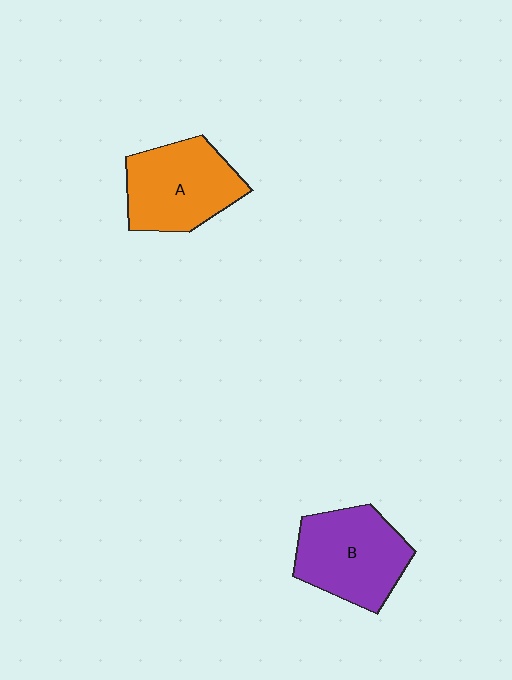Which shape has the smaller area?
Shape A (orange).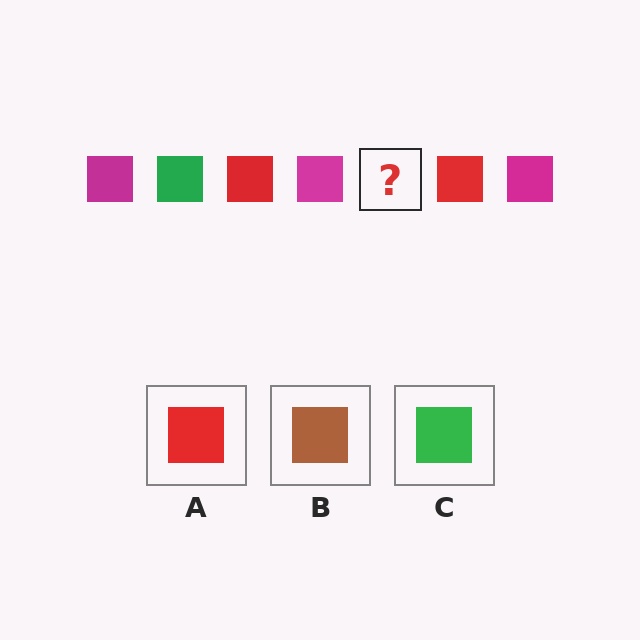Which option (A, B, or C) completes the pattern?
C.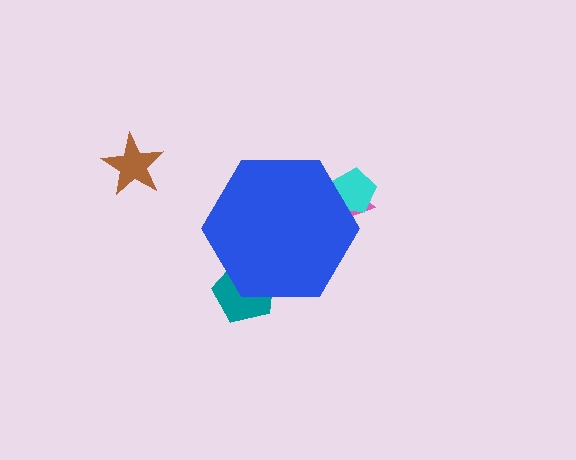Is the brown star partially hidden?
No, the brown star is fully visible.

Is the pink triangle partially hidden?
Yes, the pink triangle is partially hidden behind the blue hexagon.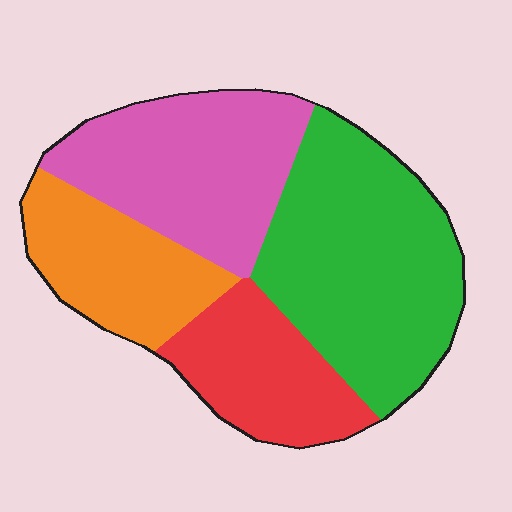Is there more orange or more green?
Green.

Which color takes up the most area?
Green, at roughly 35%.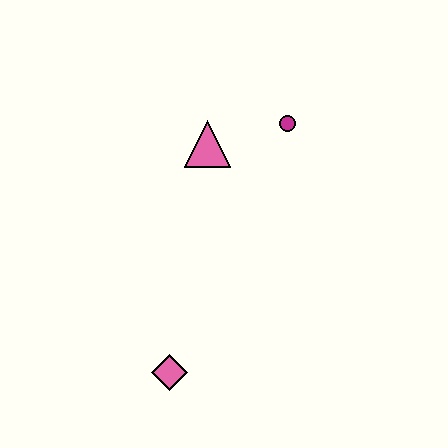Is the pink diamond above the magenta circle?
No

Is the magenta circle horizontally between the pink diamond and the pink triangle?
No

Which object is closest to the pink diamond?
The pink triangle is closest to the pink diamond.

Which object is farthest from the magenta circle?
The pink diamond is farthest from the magenta circle.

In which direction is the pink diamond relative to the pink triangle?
The pink diamond is below the pink triangle.